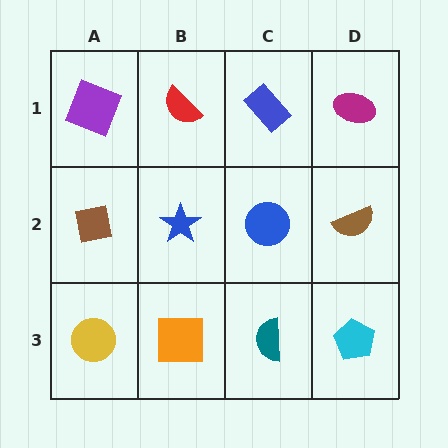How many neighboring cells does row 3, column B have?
3.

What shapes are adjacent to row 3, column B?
A blue star (row 2, column B), a yellow circle (row 3, column A), a teal semicircle (row 3, column C).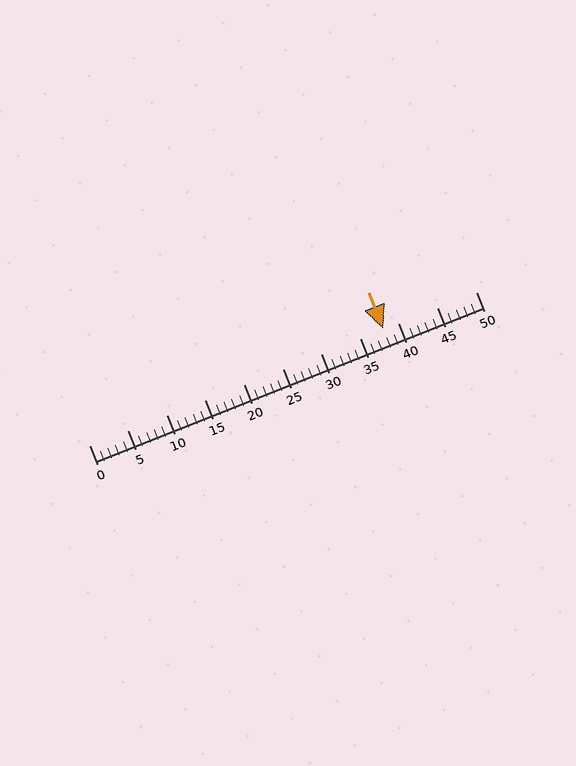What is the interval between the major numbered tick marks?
The major tick marks are spaced 5 units apart.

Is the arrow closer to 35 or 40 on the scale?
The arrow is closer to 40.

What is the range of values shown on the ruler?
The ruler shows values from 0 to 50.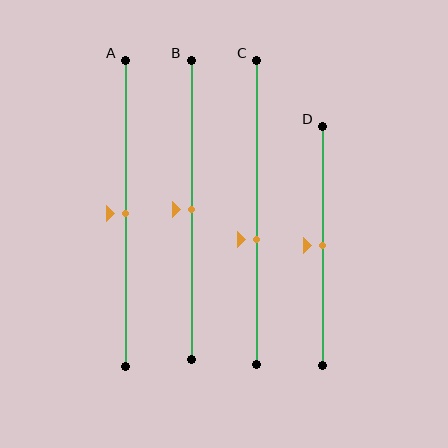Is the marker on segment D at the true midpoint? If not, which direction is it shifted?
Yes, the marker on segment D is at the true midpoint.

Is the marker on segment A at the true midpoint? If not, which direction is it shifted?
Yes, the marker on segment A is at the true midpoint.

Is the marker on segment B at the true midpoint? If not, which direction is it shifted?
Yes, the marker on segment B is at the true midpoint.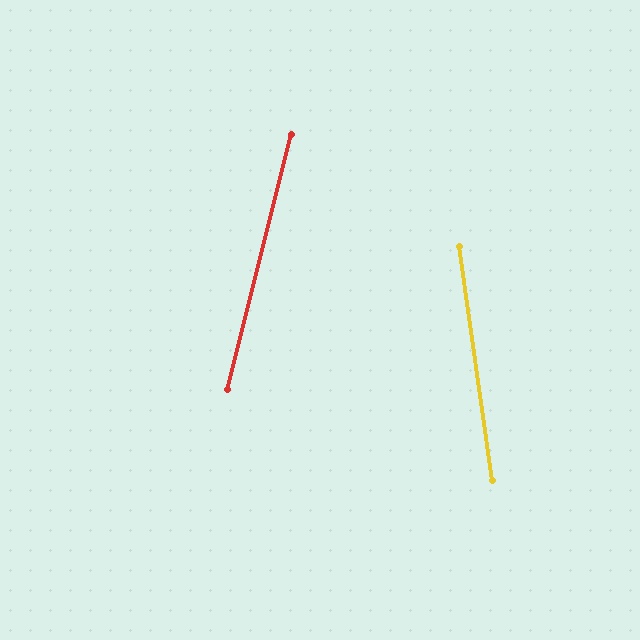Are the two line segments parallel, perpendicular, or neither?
Neither parallel nor perpendicular — they differ by about 22°.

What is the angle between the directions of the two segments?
Approximately 22 degrees.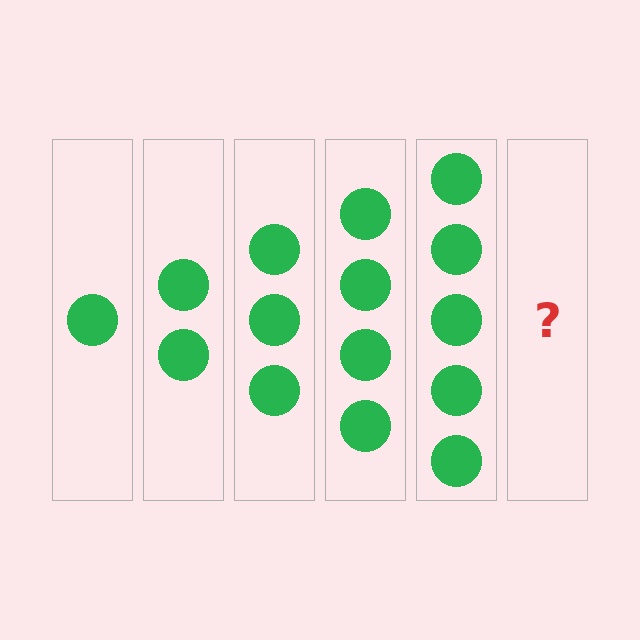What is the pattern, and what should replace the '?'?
The pattern is that each step adds one more circle. The '?' should be 6 circles.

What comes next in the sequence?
The next element should be 6 circles.